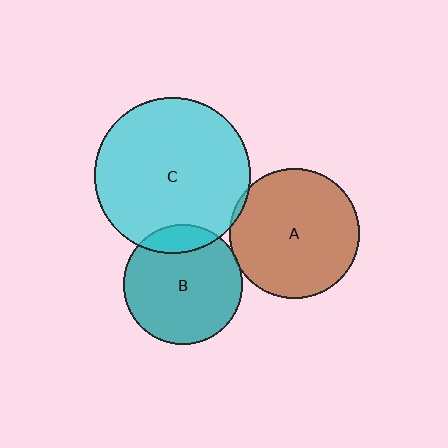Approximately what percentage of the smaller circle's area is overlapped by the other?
Approximately 5%.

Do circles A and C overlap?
Yes.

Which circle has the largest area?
Circle C (cyan).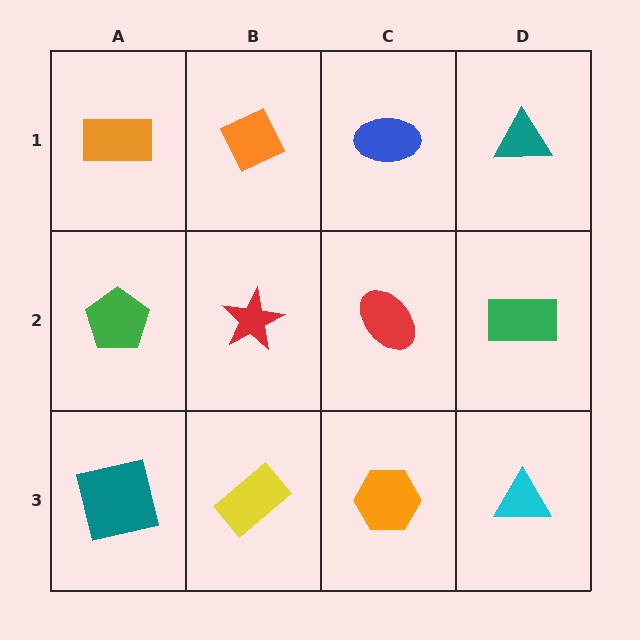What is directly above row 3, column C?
A red ellipse.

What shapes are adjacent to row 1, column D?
A green rectangle (row 2, column D), a blue ellipse (row 1, column C).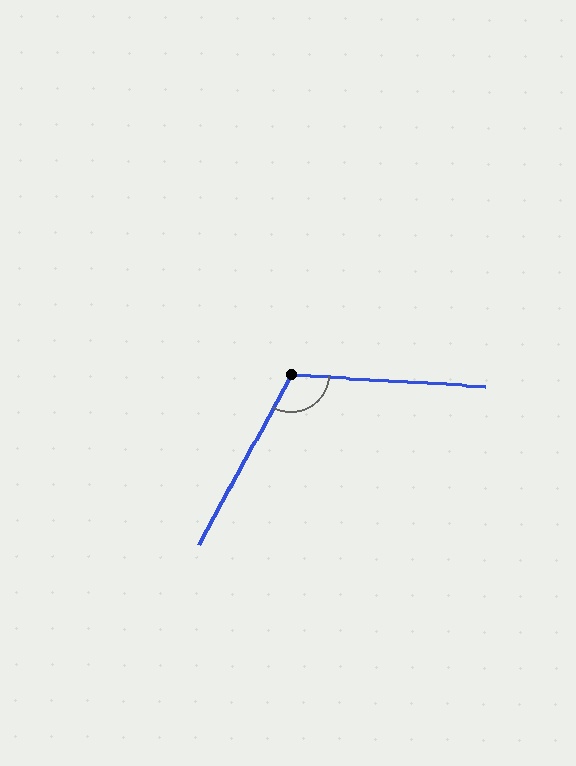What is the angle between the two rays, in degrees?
Approximately 115 degrees.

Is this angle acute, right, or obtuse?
It is obtuse.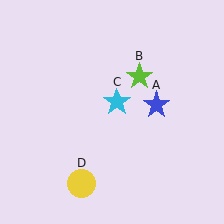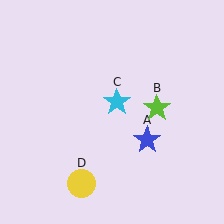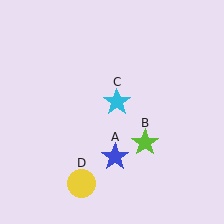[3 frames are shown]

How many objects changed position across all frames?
2 objects changed position: blue star (object A), lime star (object B).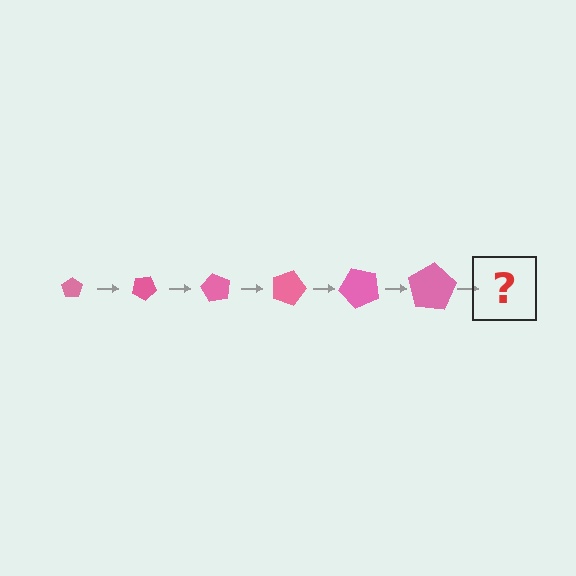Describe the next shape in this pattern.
It should be a pentagon, larger than the previous one and rotated 180 degrees from the start.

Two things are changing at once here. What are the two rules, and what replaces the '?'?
The two rules are that the pentagon grows larger each step and it rotates 30 degrees each step. The '?' should be a pentagon, larger than the previous one and rotated 180 degrees from the start.